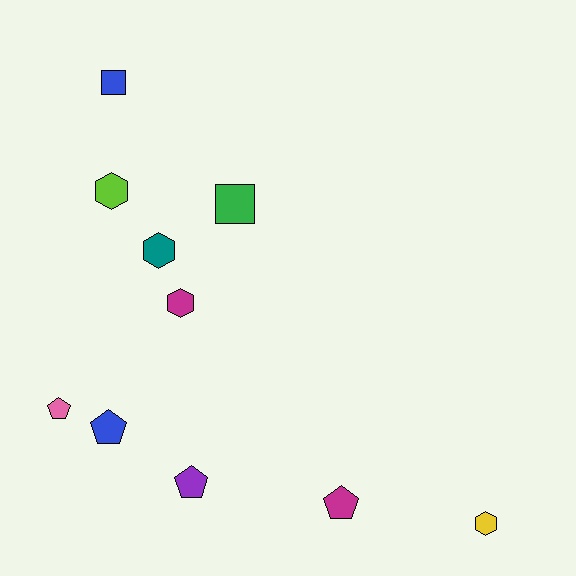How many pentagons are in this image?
There are 4 pentagons.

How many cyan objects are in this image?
There are no cyan objects.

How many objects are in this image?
There are 10 objects.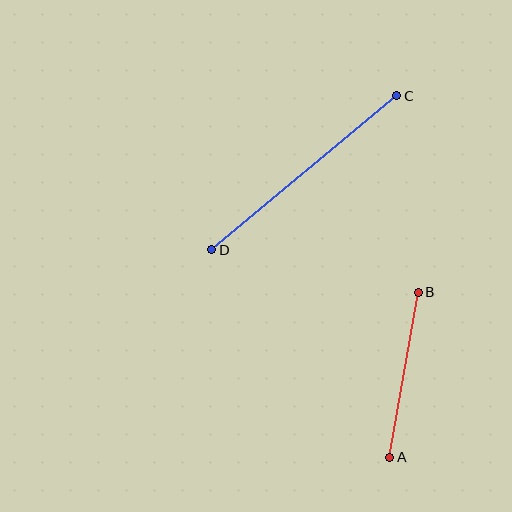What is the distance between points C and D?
The distance is approximately 241 pixels.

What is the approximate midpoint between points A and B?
The midpoint is at approximately (404, 375) pixels.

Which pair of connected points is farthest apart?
Points C and D are farthest apart.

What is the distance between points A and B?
The distance is approximately 167 pixels.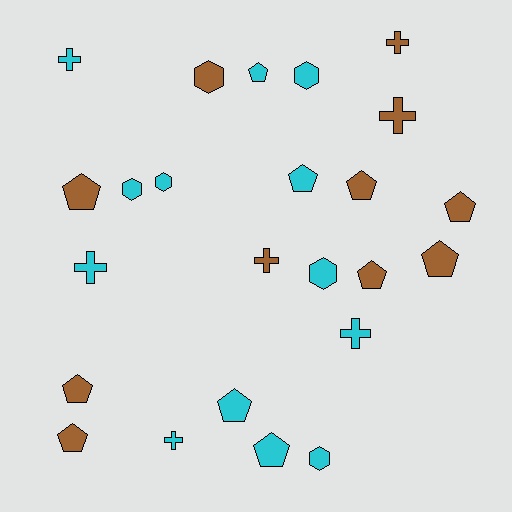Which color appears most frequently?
Cyan, with 13 objects.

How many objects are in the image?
There are 24 objects.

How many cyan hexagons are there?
There are 5 cyan hexagons.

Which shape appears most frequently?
Pentagon, with 11 objects.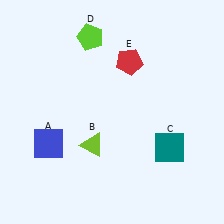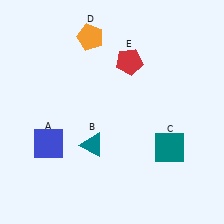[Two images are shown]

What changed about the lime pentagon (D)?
In Image 1, D is lime. In Image 2, it changed to orange.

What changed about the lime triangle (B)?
In Image 1, B is lime. In Image 2, it changed to teal.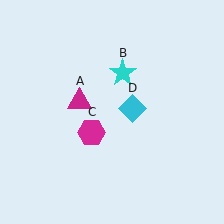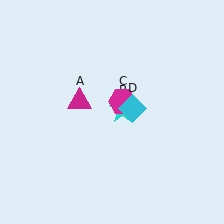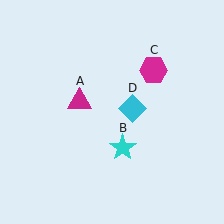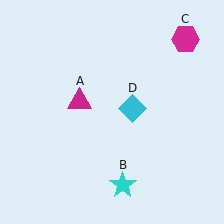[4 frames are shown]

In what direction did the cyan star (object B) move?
The cyan star (object B) moved down.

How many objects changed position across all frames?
2 objects changed position: cyan star (object B), magenta hexagon (object C).